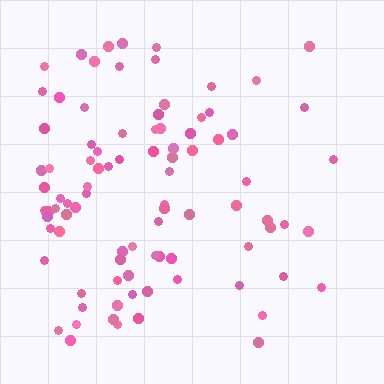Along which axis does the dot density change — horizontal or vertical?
Horizontal.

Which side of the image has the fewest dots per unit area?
The right.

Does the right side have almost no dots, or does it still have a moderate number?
Still a moderate number, just noticeably fewer than the left.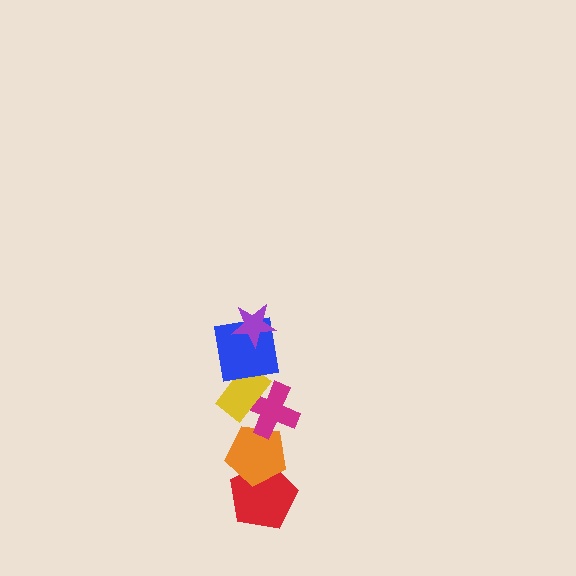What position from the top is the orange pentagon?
The orange pentagon is 5th from the top.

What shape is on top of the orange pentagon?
The magenta cross is on top of the orange pentagon.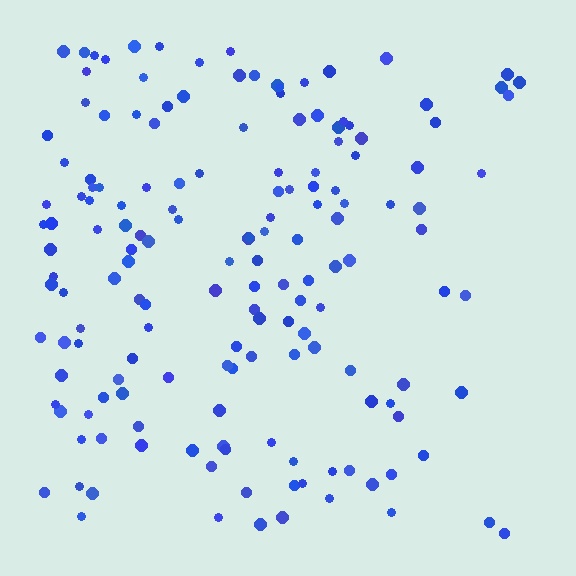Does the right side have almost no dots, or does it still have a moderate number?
Still a moderate number, just noticeably fewer than the left.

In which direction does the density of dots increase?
From right to left, with the left side densest.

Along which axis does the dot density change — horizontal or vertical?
Horizontal.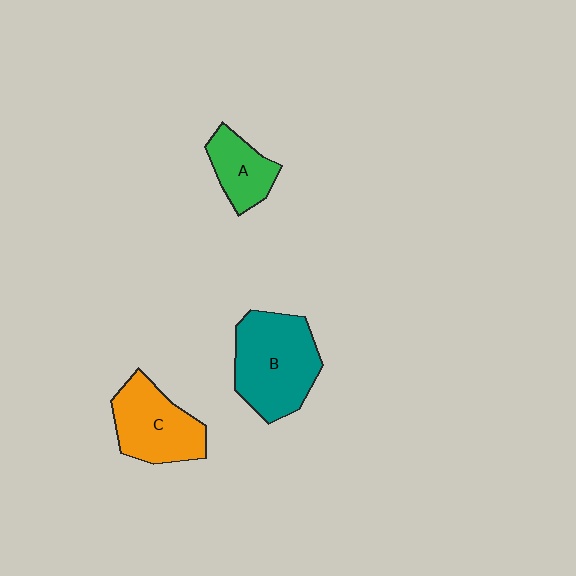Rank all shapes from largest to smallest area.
From largest to smallest: B (teal), C (orange), A (green).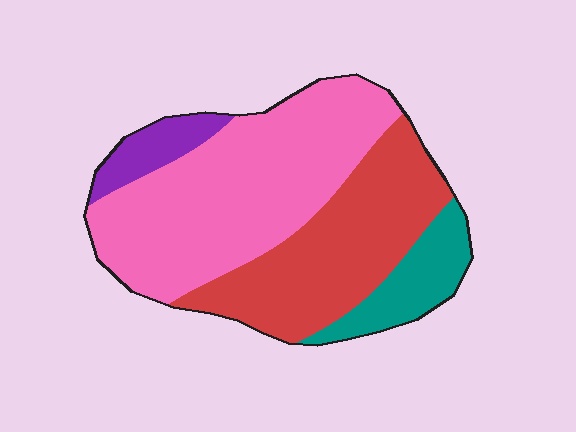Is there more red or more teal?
Red.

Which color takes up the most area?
Pink, at roughly 50%.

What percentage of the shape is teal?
Teal takes up less than a sixth of the shape.